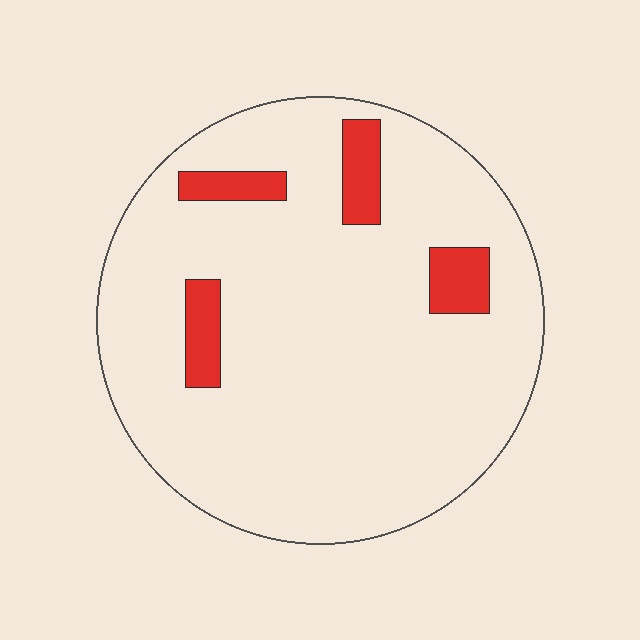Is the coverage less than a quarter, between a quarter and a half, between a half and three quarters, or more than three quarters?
Less than a quarter.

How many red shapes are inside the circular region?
4.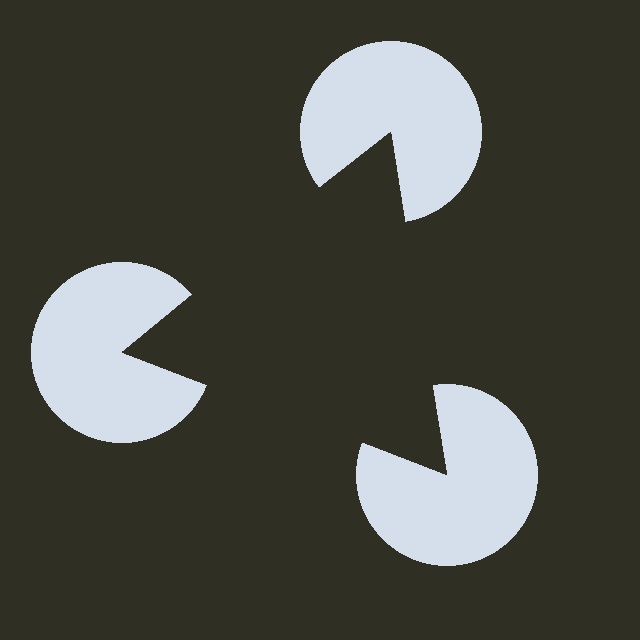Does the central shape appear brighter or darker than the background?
It typically appears slightly darker than the background, even though no actual brightness change is drawn.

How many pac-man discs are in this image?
There are 3 — one at each vertex of the illusory triangle.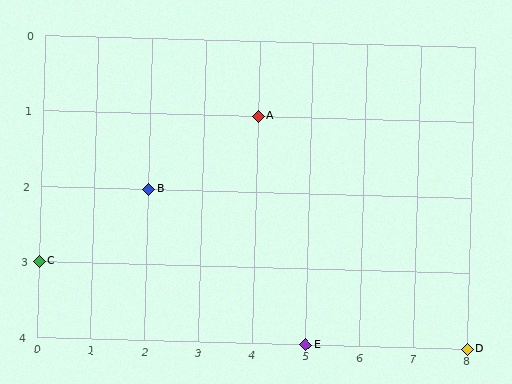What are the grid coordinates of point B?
Point B is at grid coordinates (2, 2).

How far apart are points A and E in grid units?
Points A and E are 1 column and 3 rows apart (about 3.2 grid units diagonally).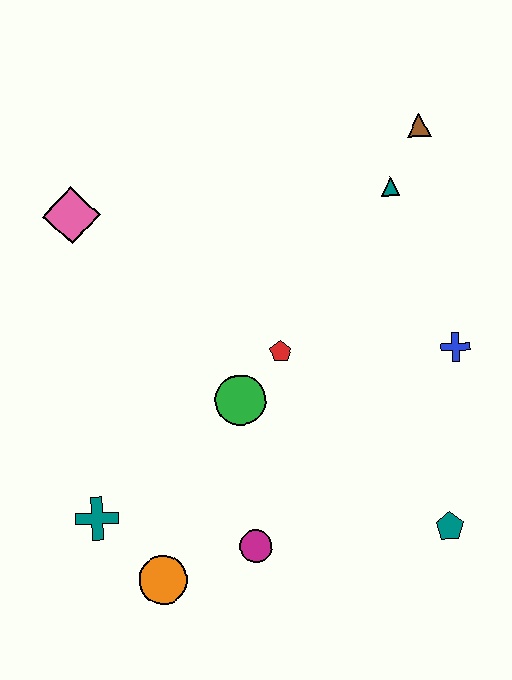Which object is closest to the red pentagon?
The green circle is closest to the red pentagon.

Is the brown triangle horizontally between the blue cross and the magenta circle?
Yes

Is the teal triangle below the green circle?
No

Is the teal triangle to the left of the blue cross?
Yes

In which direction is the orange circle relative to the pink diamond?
The orange circle is below the pink diamond.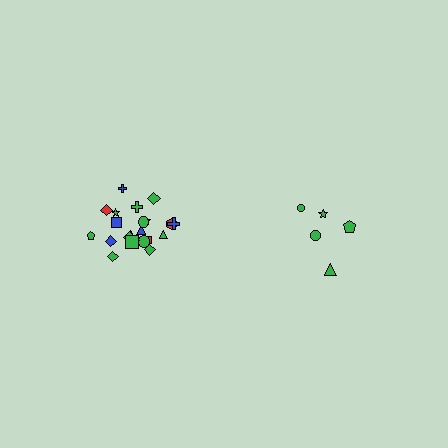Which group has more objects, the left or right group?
The left group.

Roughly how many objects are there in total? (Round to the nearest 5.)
Roughly 25 objects in total.